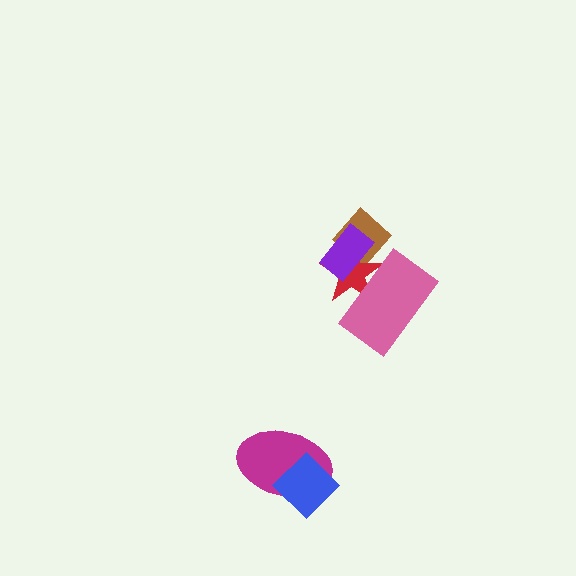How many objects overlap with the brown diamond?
2 objects overlap with the brown diamond.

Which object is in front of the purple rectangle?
The pink rectangle is in front of the purple rectangle.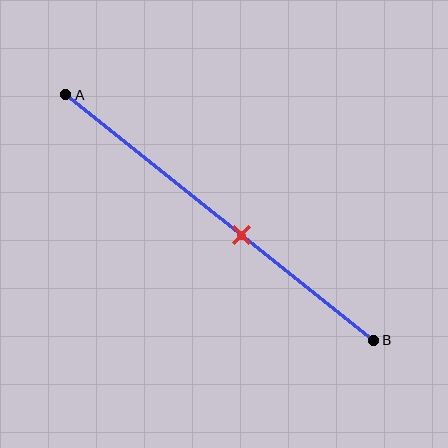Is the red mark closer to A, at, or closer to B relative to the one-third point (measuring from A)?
The red mark is closer to point B than the one-third point of segment AB.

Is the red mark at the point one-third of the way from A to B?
No, the mark is at about 55% from A, not at the 33% one-third point.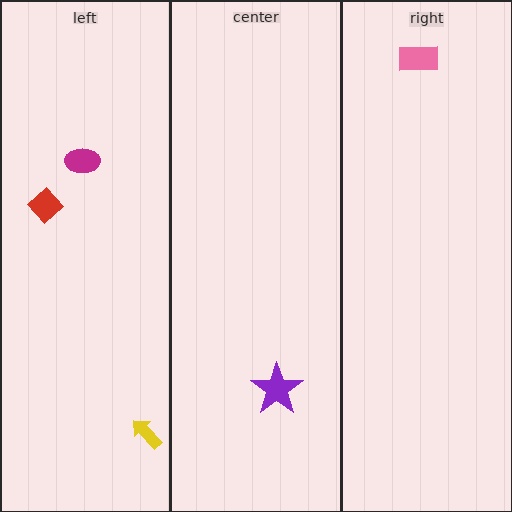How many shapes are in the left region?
3.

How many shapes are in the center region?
1.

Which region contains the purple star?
The center region.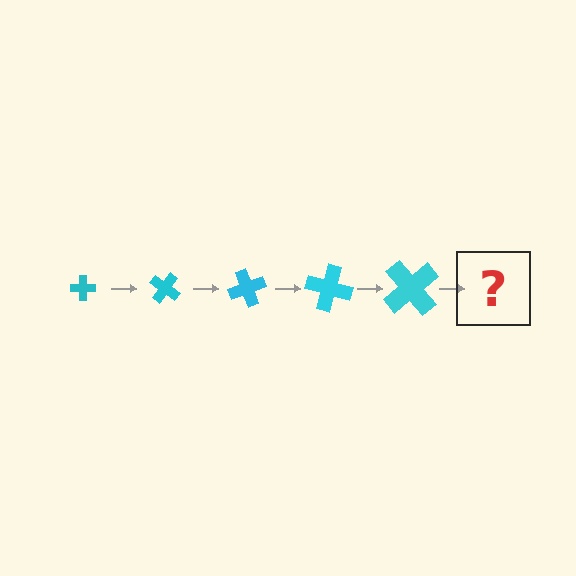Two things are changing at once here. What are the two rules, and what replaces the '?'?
The two rules are that the cross grows larger each step and it rotates 35 degrees each step. The '?' should be a cross, larger than the previous one and rotated 175 degrees from the start.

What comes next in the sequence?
The next element should be a cross, larger than the previous one and rotated 175 degrees from the start.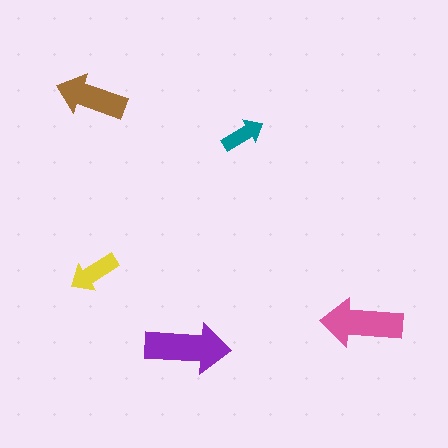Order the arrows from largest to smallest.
the purple one, the pink one, the brown one, the yellow one, the teal one.